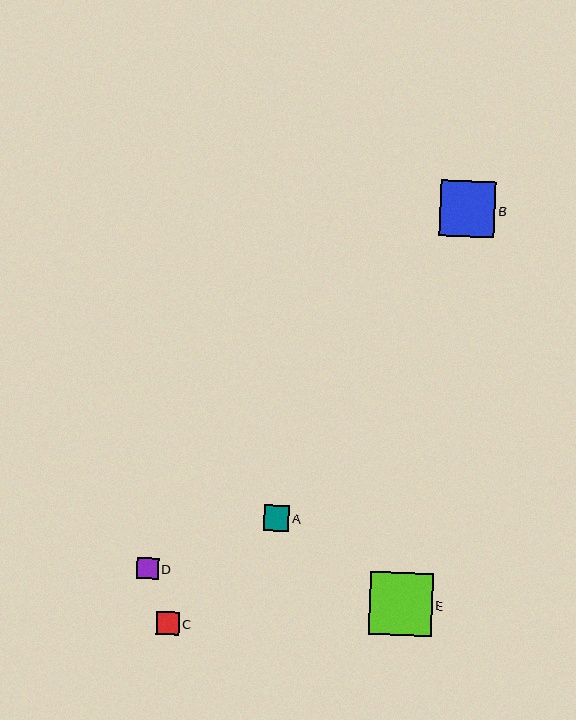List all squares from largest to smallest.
From largest to smallest: E, B, A, C, D.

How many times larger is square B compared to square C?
Square B is approximately 2.4 times the size of square C.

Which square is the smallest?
Square D is the smallest with a size of approximately 21 pixels.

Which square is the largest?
Square E is the largest with a size of approximately 63 pixels.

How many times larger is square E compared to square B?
Square E is approximately 1.1 times the size of square B.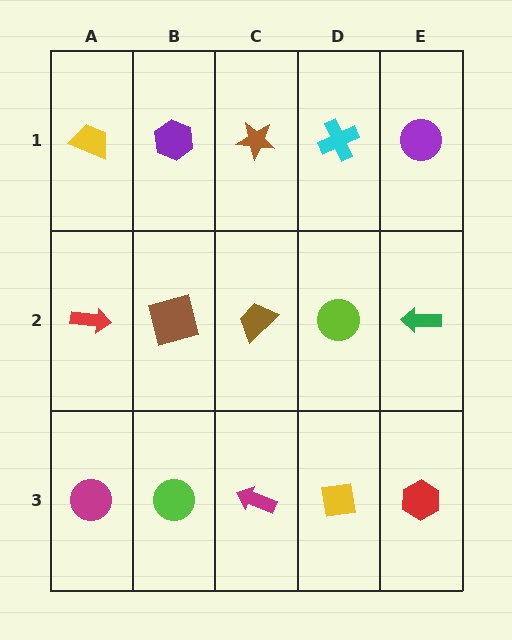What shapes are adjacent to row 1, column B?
A brown square (row 2, column B), a yellow trapezoid (row 1, column A), a brown star (row 1, column C).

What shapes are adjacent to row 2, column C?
A brown star (row 1, column C), a magenta arrow (row 3, column C), a brown square (row 2, column B), a lime circle (row 2, column D).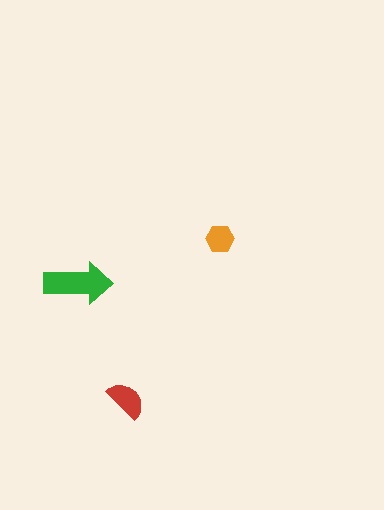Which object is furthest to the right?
The orange hexagon is rightmost.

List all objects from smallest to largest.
The orange hexagon, the red semicircle, the green arrow.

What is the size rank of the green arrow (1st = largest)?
1st.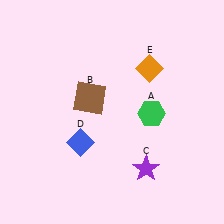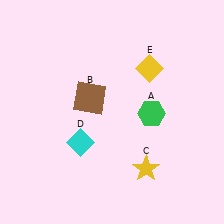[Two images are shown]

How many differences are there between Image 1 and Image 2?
There are 3 differences between the two images.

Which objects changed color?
C changed from purple to yellow. D changed from blue to cyan. E changed from orange to yellow.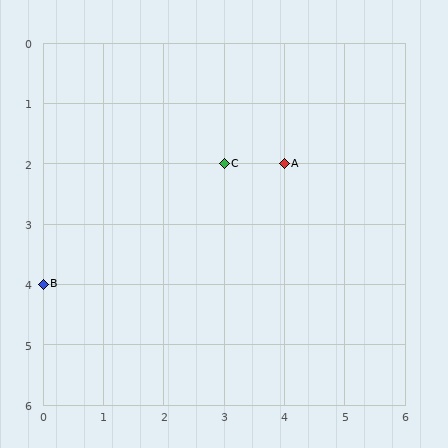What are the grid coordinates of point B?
Point B is at grid coordinates (0, 4).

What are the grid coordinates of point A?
Point A is at grid coordinates (4, 2).